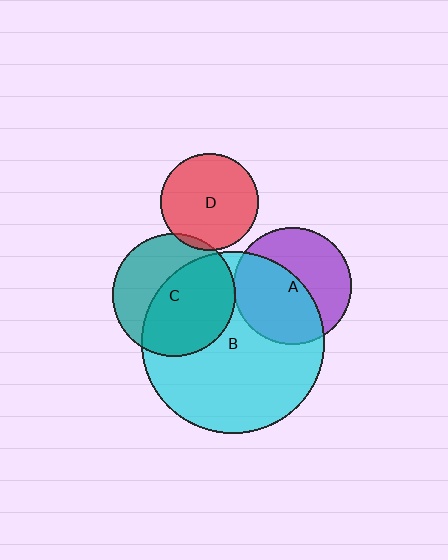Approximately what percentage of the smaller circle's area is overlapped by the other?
Approximately 5%.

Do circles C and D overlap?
Yes.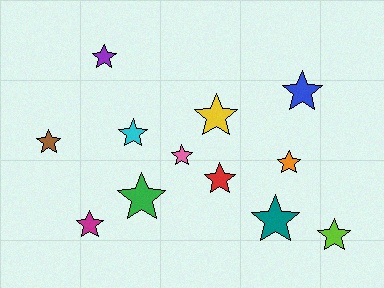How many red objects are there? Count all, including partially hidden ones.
There is 1 red object.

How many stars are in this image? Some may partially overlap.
There are 12 stars.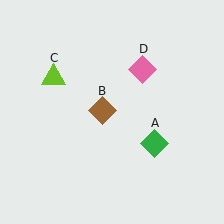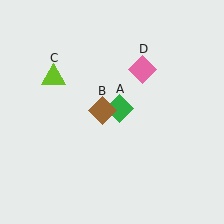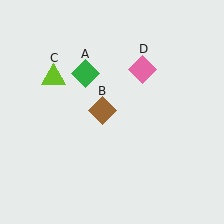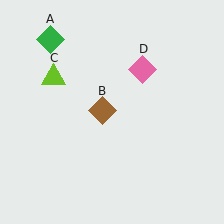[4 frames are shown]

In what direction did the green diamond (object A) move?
The green diamond (object A) moved up and to the left.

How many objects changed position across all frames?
1 object changed position: green diamond (object A).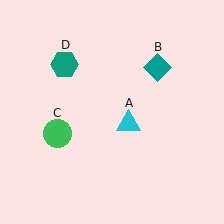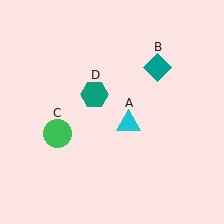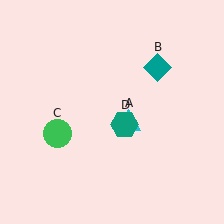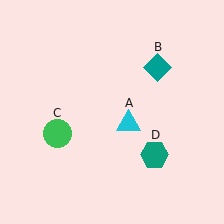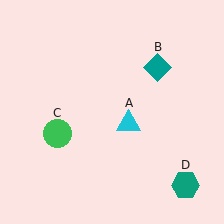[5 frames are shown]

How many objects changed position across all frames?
1 object changed position: teal hexagon (object D).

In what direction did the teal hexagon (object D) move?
The teal hexagon (object D) moved down and to the right.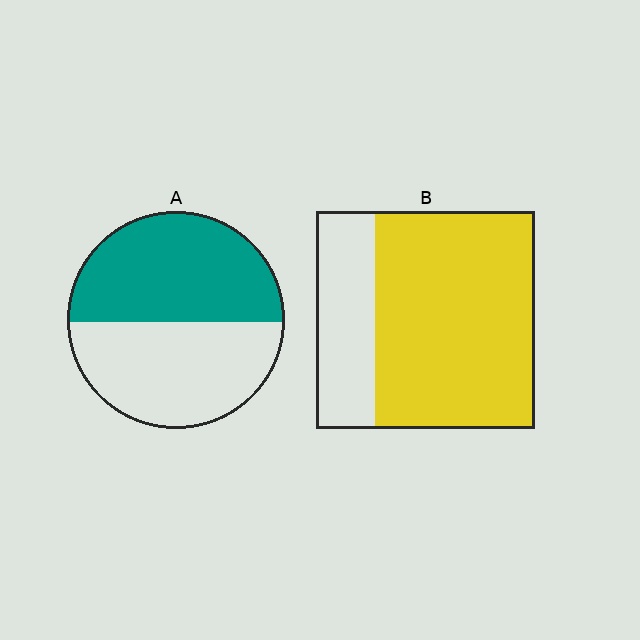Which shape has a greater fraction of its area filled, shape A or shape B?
Shape B.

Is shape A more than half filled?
Roughly half.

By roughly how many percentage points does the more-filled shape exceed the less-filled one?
By roughly 20 percentage points (B over A).